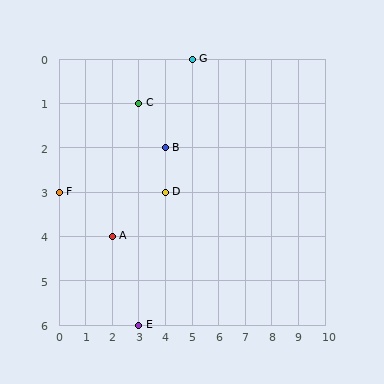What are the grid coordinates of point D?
Point D is at grid coordinates (4, 3).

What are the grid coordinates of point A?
Point A is at grid coordinates (2, 4).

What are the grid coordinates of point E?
Point E is at grid coordinates (3, 6).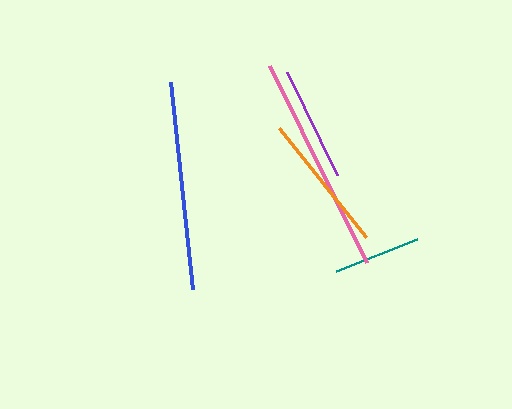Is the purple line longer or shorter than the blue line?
The blue line is longer than the purple line.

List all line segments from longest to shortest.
From longest to shortest: pink, blue, orange, purple, teal.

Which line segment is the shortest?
The teal line is the shortest at approximately 87 pixels.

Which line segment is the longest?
The pink line is the longest at approximately 220 pixels.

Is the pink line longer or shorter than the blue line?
The pink line is longer than the blue line.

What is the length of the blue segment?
The blue segment is approximately 208 pixels long.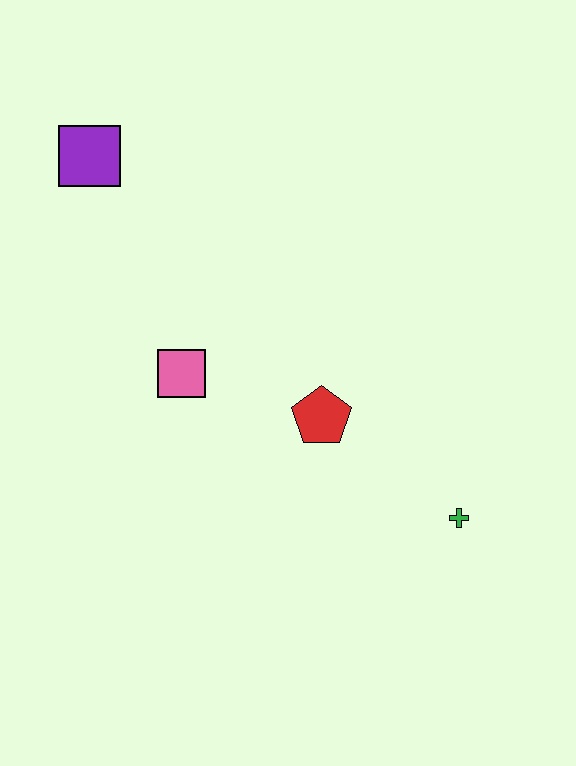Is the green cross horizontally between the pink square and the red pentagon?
No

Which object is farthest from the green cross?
The purple square is farthest from the green cross.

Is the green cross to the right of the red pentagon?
Yes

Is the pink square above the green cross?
Yes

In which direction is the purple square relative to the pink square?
The purple square is above the pink square.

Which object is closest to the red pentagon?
The pink square is closest to the red pentagon.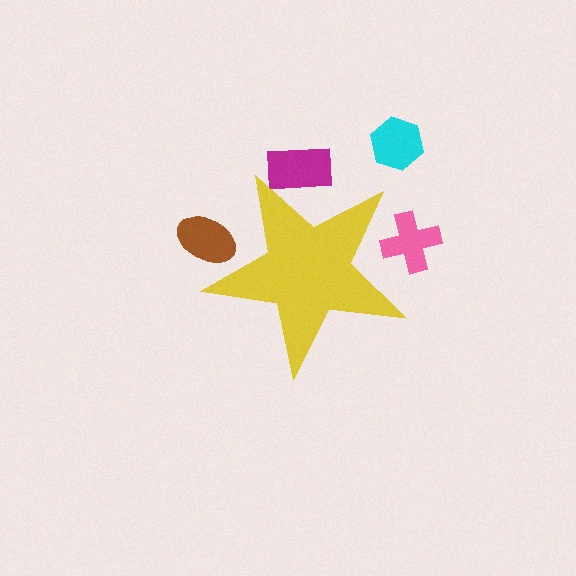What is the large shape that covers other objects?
A yellow star.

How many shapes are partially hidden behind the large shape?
3 shapes are partially hidden.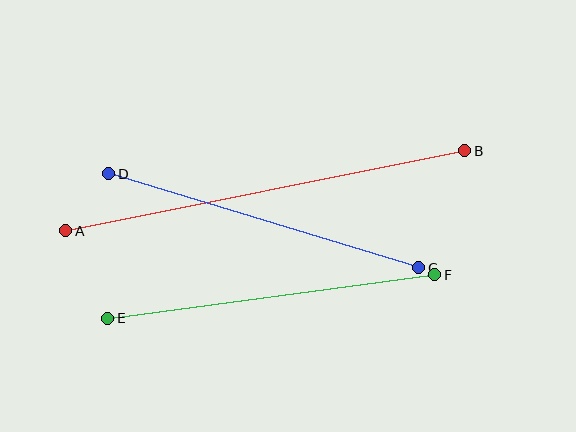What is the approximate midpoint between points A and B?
The midpoint is at approximately (265, 191) pixels.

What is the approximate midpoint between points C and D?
The midpoint is at approximately (264, 221) pixels.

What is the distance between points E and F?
The distance is approximately 330 pixels.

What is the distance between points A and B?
The distance is approximately 407 pixels.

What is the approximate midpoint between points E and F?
The midpoint is at approximately (271, 296) pixels.